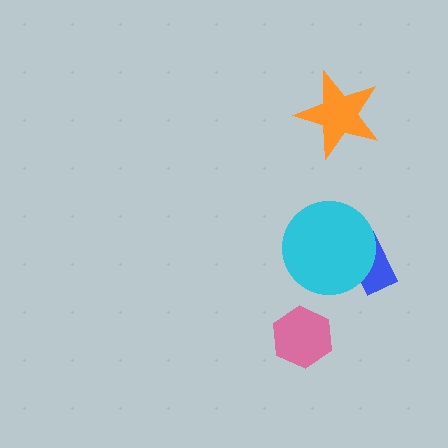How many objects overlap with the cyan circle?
1 object overlaps with the cyan circle.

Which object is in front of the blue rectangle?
The cyan circle is in front of the blue rectangle.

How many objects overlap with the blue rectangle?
1 object overlaps with the blue rectangle.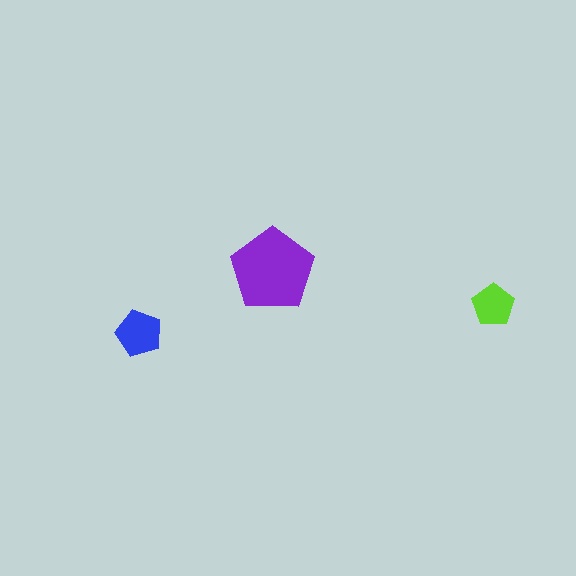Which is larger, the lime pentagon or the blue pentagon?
The blue one.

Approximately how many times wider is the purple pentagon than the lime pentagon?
About 2 times wider.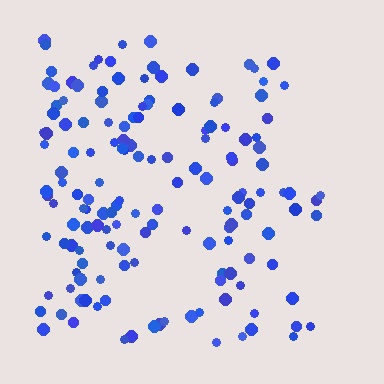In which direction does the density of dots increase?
From right to left, with the left side densest.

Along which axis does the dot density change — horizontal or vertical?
Horizontal.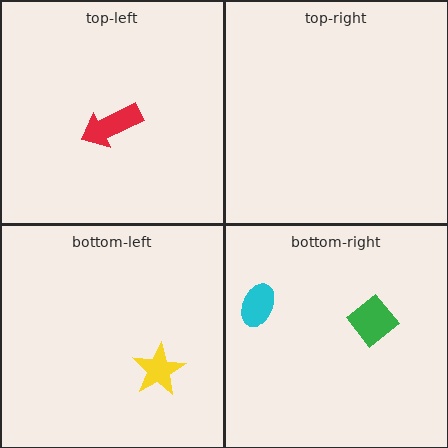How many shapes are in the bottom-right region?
2.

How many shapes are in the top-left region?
1.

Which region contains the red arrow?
The top-left region.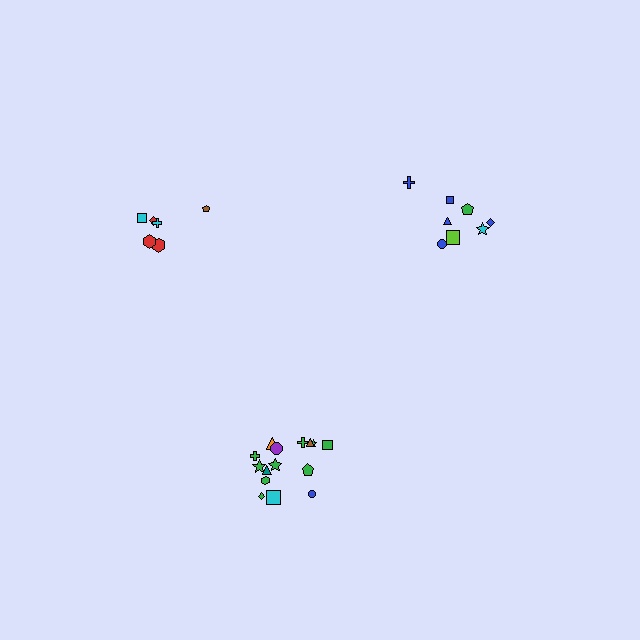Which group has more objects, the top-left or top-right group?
The top-right group.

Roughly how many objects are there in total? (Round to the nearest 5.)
Roughly 30 objects in total.